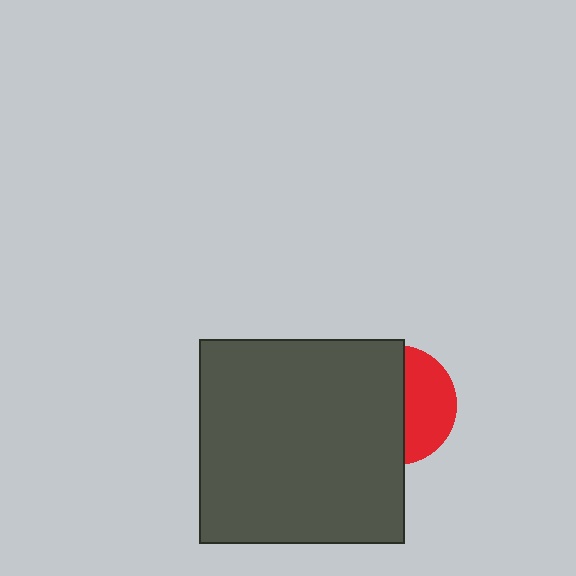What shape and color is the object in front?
The object in front is a dark gray rectangle.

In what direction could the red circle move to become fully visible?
The red circle could move right. That would shift it out from behind the dark gray rectangle entirely.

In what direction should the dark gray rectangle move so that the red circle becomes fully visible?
The dark gray rectangle should move left. That is the shortest direction to clear the overlap and leave the red circle fully visible.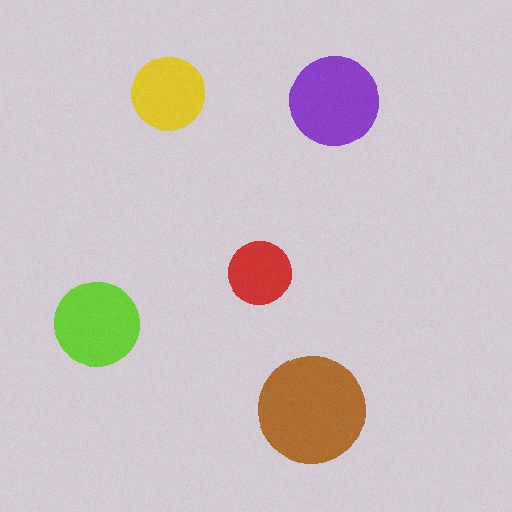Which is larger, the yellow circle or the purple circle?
The purple one.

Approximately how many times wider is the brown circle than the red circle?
About 1.5 times wider.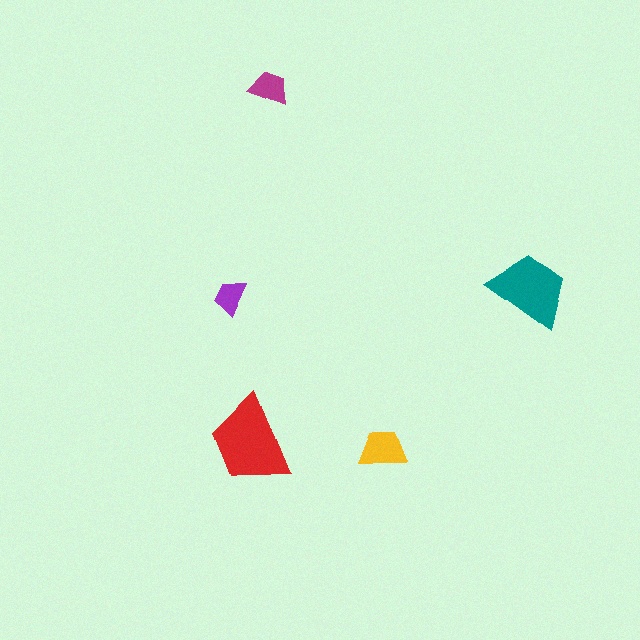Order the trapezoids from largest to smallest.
the red one, the teal one, the yellow one, the magenta one, the purple one.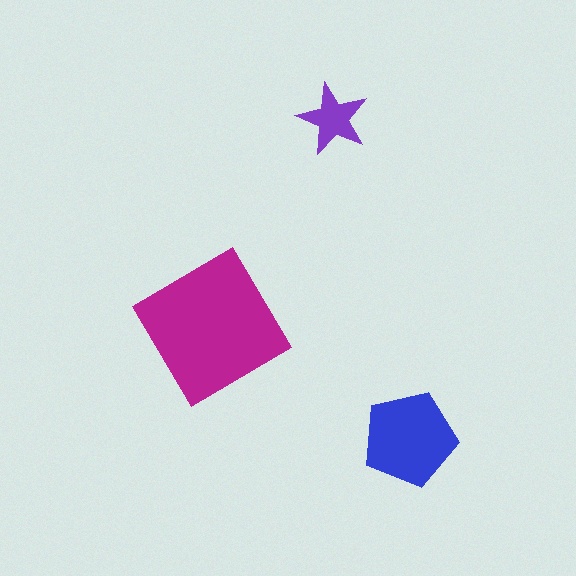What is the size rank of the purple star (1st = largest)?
3rd.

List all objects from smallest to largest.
The purple star, the blue pentagon, the magenta diamond.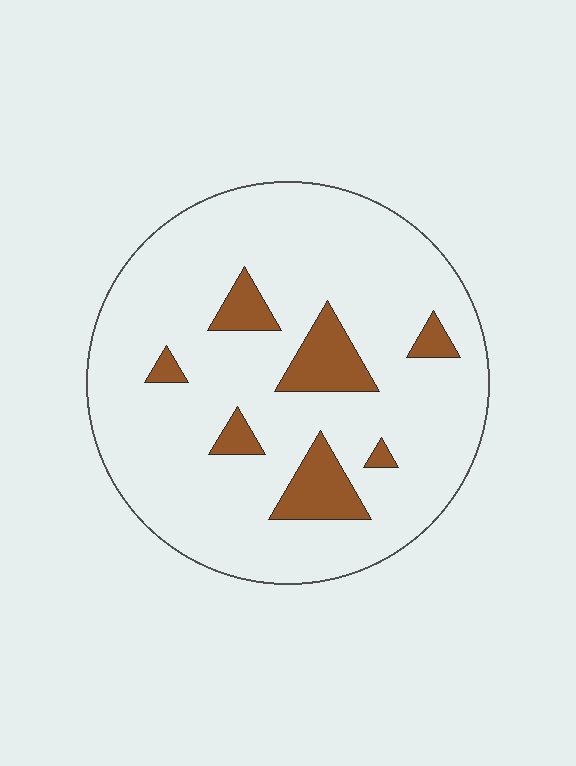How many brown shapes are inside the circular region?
7.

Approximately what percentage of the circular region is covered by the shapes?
Approximately 15%.